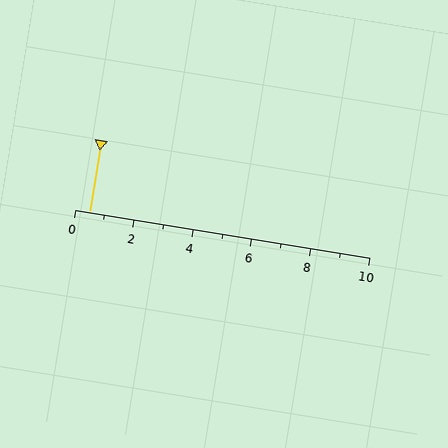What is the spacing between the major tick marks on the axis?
The major ticks are spaced 2 apart.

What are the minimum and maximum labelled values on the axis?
The axis runs from 0 to 10.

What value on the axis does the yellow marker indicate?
The marker indicates approximately 0.5.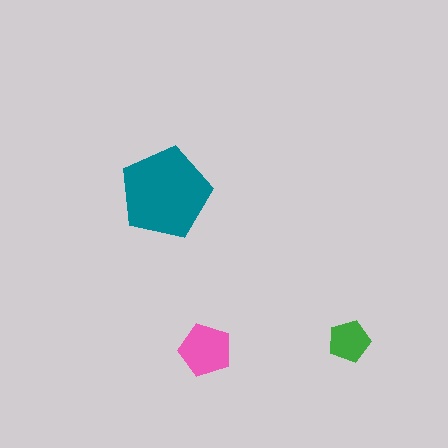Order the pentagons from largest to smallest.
the teal one, the pink one, the green one.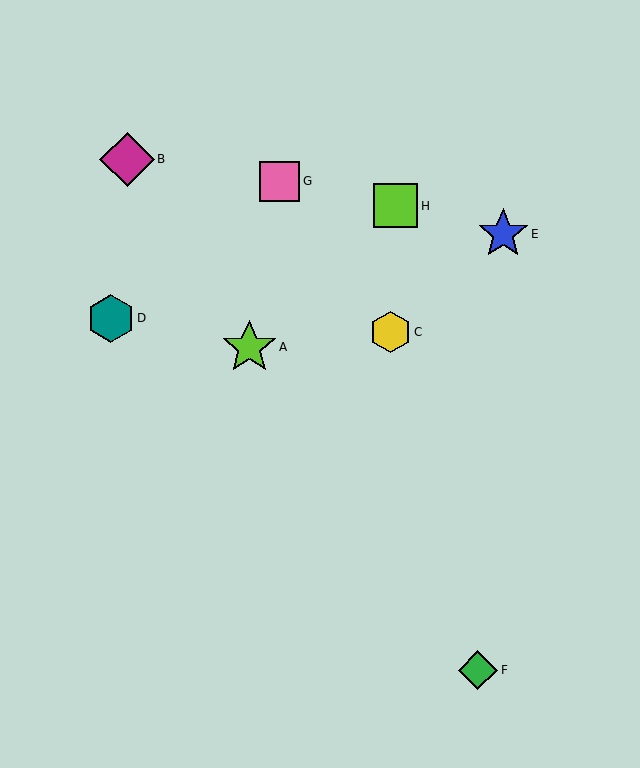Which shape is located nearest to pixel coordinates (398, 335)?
The yellow hexagon (labeled C) at (391, 332) is nearest to that location.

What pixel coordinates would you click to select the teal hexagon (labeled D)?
Click at (111, 318) to select the teal hexagon D.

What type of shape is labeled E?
Shape E is a blue star.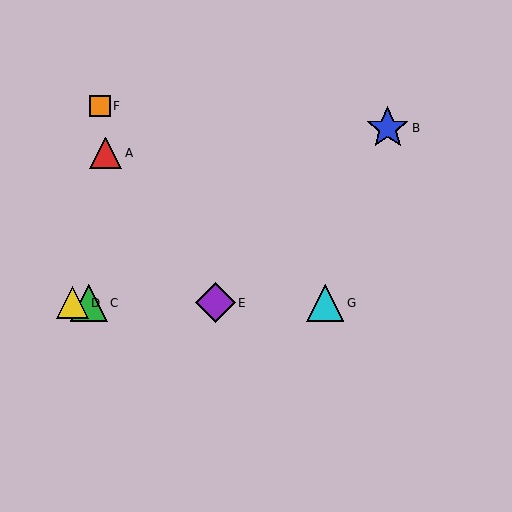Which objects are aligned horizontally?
Objects C, D, E, G are aligned horizontally.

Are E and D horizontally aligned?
Yes, both are at y≈303.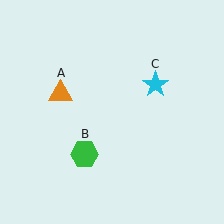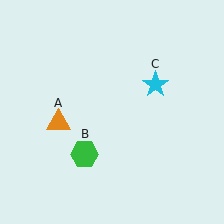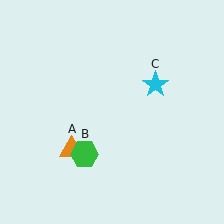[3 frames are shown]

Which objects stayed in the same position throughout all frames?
Green hexagon (object B) and cyan star (object C) remained stationary.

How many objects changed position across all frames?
1 object changed position: orange triangle (object A).